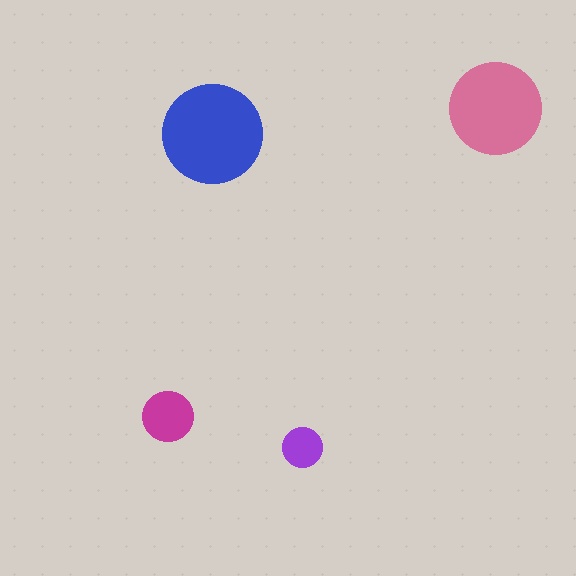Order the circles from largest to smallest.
the blue one, the pink one, the magenta one, the purple one.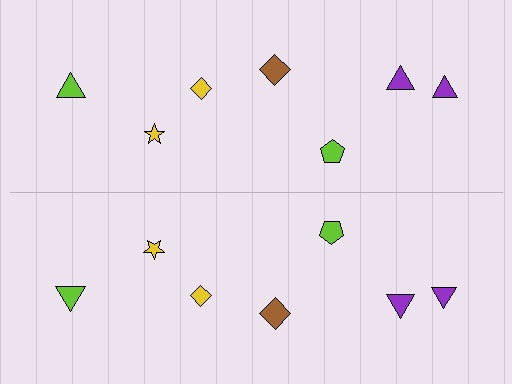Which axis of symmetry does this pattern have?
The pattern has a horizontal axis of symmetry running through the center of the image.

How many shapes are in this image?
There are 14 shapes in this image.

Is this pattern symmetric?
Yes, this pattern has bilateral (reflection) symmetry.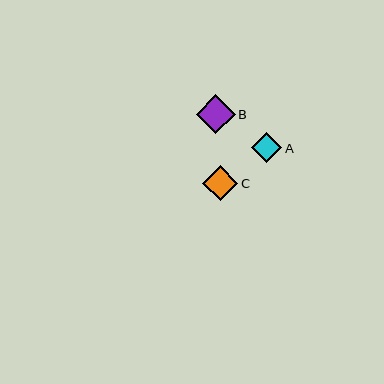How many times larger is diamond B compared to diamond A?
Diamond B is approximately 1.3 times the size of diamond A.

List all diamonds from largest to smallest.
From largest to smallest: B, C, A.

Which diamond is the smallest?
Diamond A is the smallest with a size of approximately 30 pixels.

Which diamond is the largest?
Diamond B is the largest with a size of approximately 39 pixels.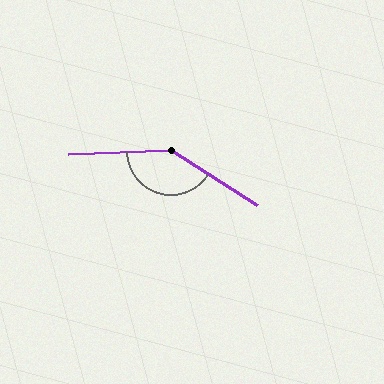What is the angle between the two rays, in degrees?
Approximately 145 degrees.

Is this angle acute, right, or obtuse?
It is obtuse.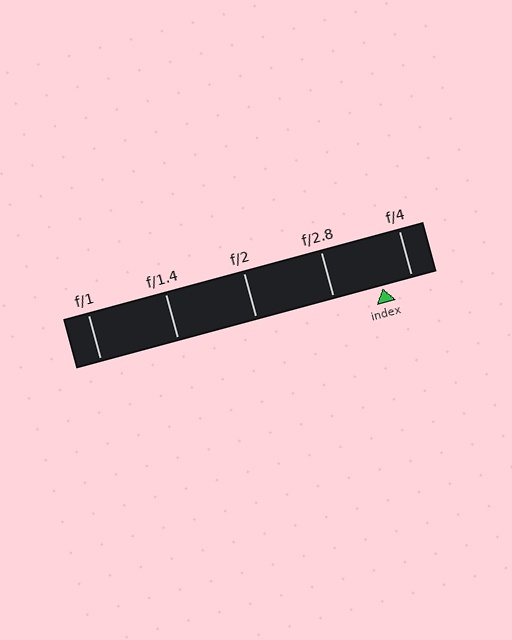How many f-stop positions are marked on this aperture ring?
There are 5 f-stop positions marked.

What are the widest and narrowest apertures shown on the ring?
The widest aperture shown is f/1 and the narrowest is f/4.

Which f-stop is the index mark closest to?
The index mark is closest to f/4.